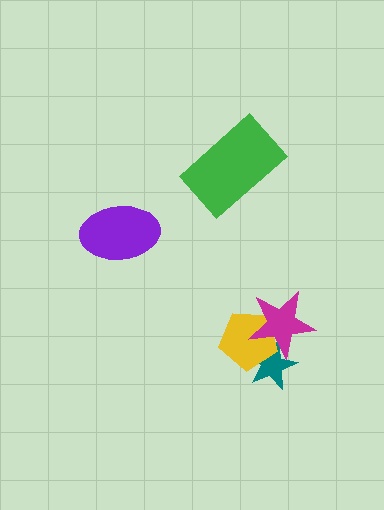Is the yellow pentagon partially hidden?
Yes, it is partially covered by another shape.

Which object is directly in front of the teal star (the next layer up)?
The yellow pentagon is directly in front of the teal star.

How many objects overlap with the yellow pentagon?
2 objects overlap with the yellow pentagon.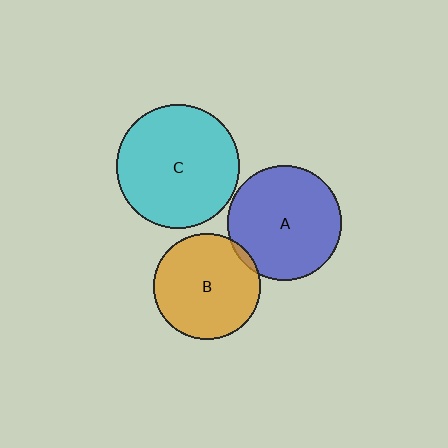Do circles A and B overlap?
Yes.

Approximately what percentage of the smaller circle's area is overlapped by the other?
Approximately 5%.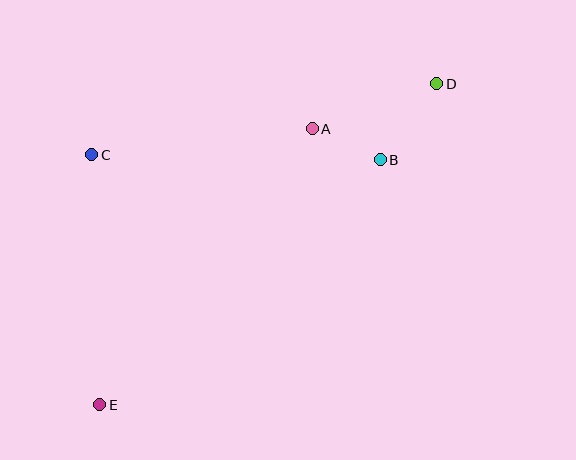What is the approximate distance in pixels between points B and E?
The distance between B and E is approximately 372 pixels.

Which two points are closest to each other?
Points A and B are closest to each other.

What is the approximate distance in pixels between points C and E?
The distance between C and E is approximately 250 pixels.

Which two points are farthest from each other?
Points D and E are farthest from each other.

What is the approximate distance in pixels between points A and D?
The distance between A and D is approximately 133 pixels.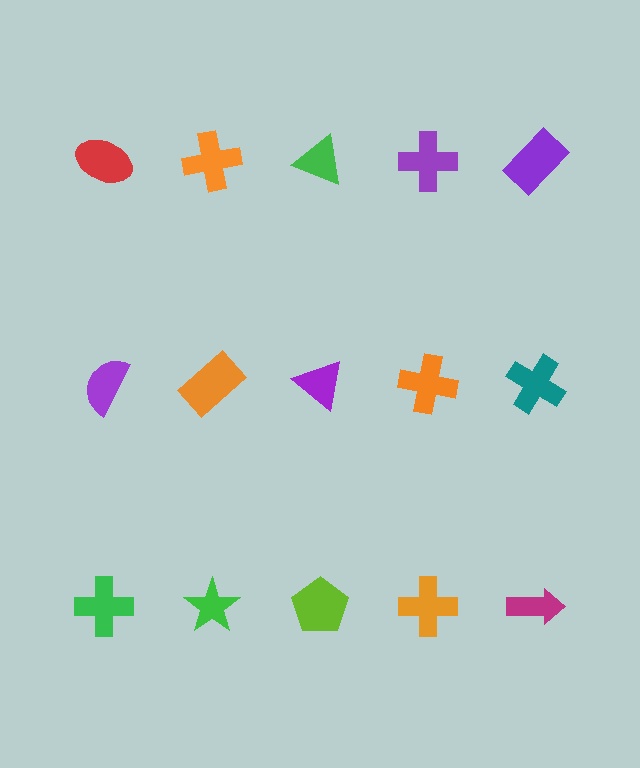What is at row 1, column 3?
A green triangle.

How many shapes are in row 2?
5 shapes.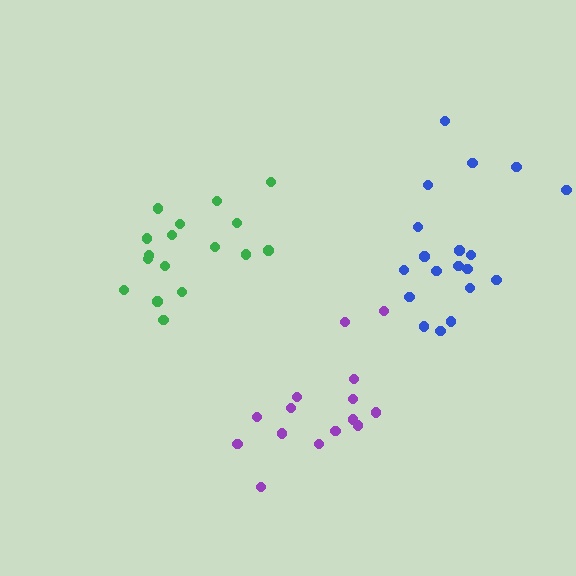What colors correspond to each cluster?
The clusters are colored: green, purple, blue.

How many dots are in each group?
Group 1: 17 dots, Group 2: 15 dots, Group 3: 19 dots (51 total).